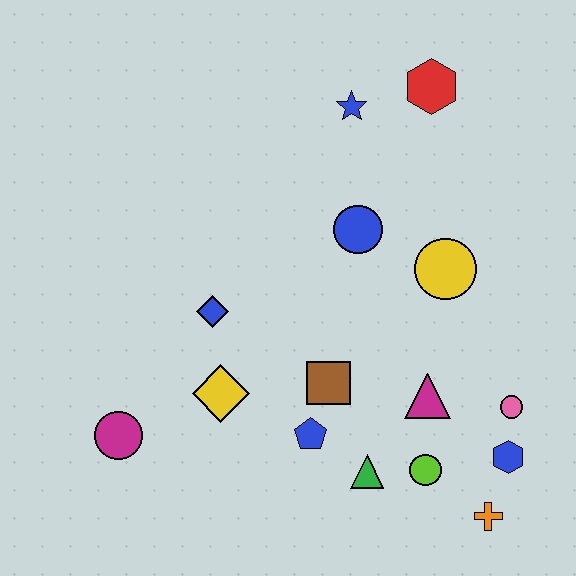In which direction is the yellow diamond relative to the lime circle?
The yellow diamond is to the left of the lime circle.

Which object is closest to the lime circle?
The green triangle is closest to the lime circle.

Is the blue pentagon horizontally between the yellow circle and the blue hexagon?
No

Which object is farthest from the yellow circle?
The magenta circle is farthest from the yellow circle.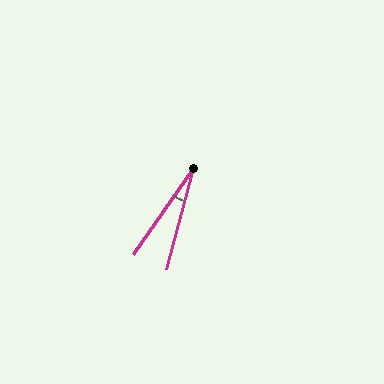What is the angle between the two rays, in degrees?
Approximately 20 degrees.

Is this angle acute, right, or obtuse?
It is acute.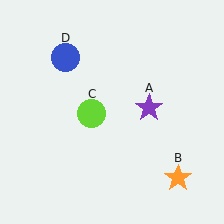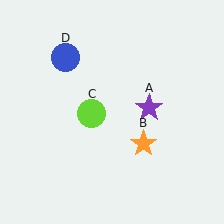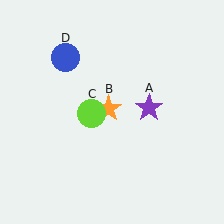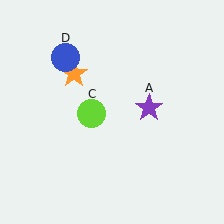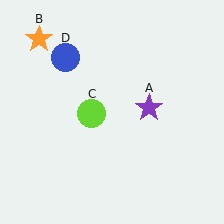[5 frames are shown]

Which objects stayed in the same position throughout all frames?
Purple star (object A) and lime circle (object C) and blue circle (object D) remained stationary.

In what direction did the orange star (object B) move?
The orange star (object B) moved up and to the left.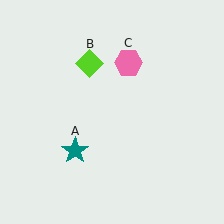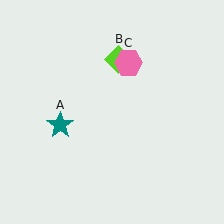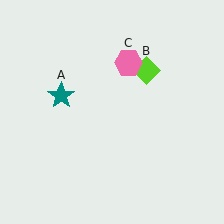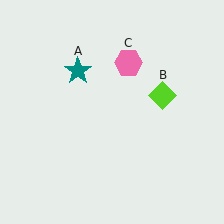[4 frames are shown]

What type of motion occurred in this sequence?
The teal star (object A), lime diamond (object B) rotated clockwise around the center of the scene.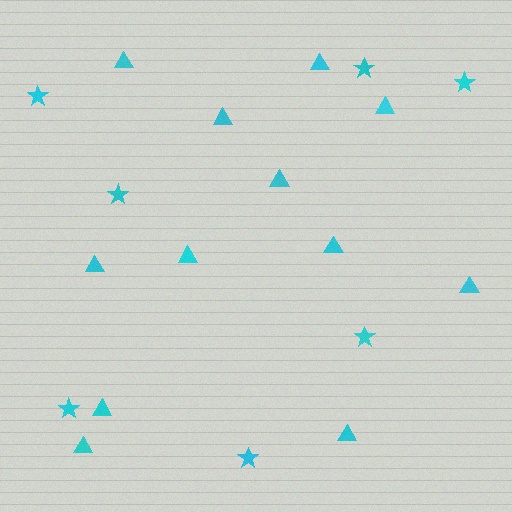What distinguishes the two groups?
There are 2 groups: one group of stars (7) and one group of triangles (12).